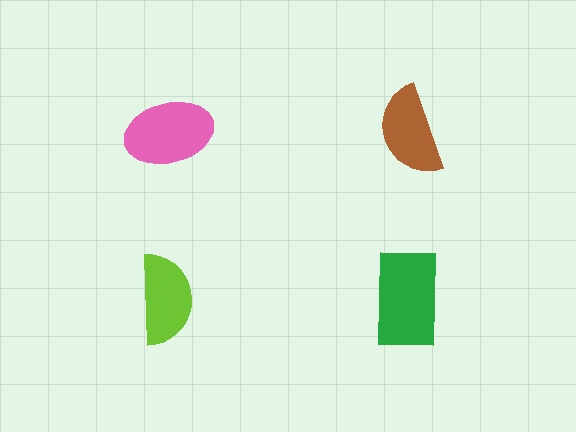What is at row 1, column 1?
A pink ellipse.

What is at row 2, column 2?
A green rectangle.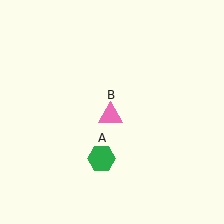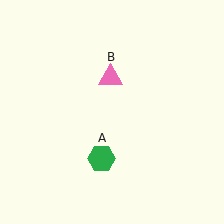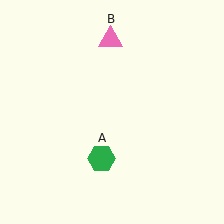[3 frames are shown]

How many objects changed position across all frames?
1 object changed position: pink triangle (object B).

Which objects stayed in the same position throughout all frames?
Green hexagon (object A) remained stationary.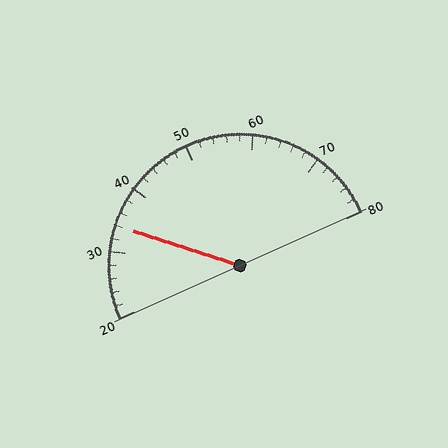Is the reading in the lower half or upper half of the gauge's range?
The reading is in the lower half of the range (20 to 80).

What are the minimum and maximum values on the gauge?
The gauge ranges from 20 to 80.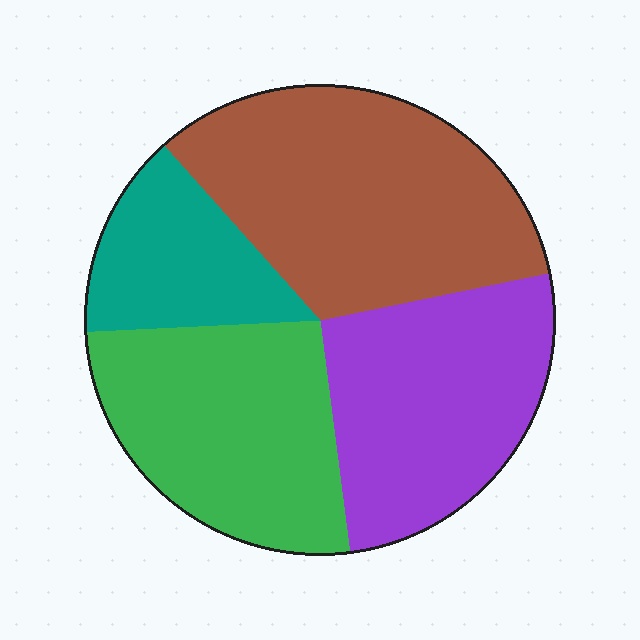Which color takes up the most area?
Brown, at roughly 35%.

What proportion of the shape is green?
Green takes up about one quarter (1/4) of the shape.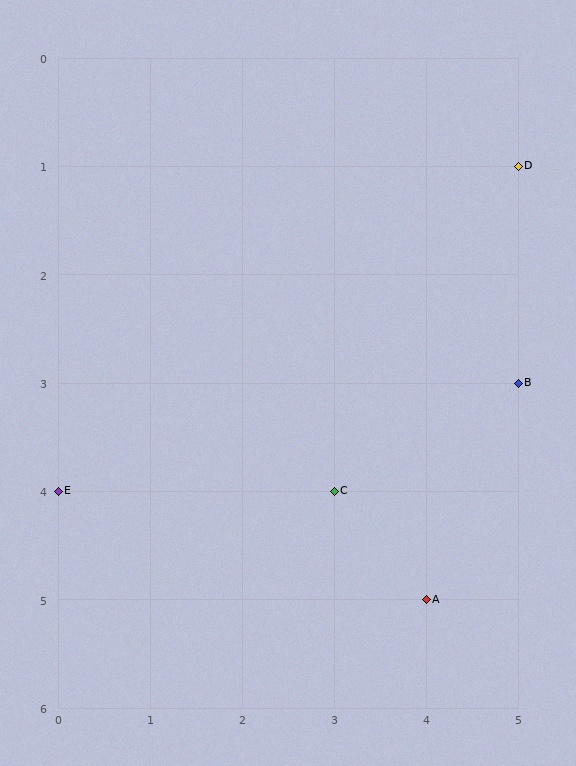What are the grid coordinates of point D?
Point D is at grid coordinates (5, 1).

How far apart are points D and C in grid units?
Points D and C are 2 columns and 3 rows apart (about 3.6 grid units diagonally).